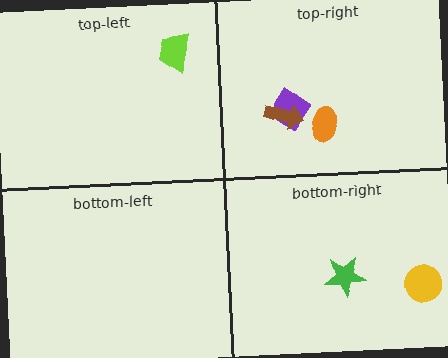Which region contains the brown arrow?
The top-right region.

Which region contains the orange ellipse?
The top-right region.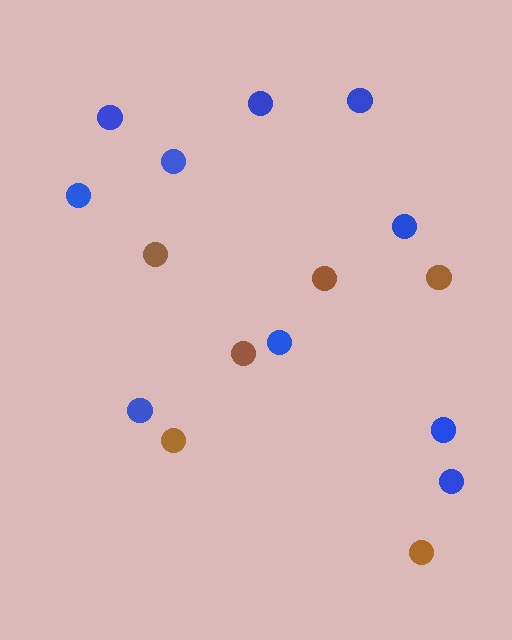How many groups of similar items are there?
There are 2 groups: one group of blue circles (10) and one group of brown circles (6).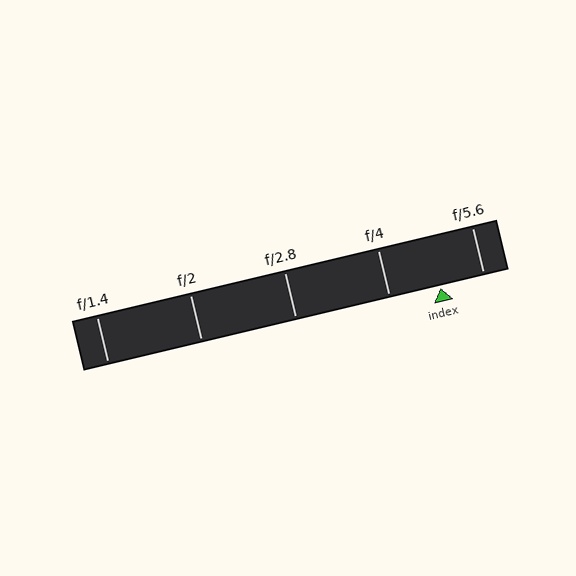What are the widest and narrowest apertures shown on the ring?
The widest aperture shown is f/1.4 and the narrowest is f/5.6.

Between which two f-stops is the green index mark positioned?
The index mark is between f/4 and f/5.6.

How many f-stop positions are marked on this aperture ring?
There are 5 f-stop positions marked.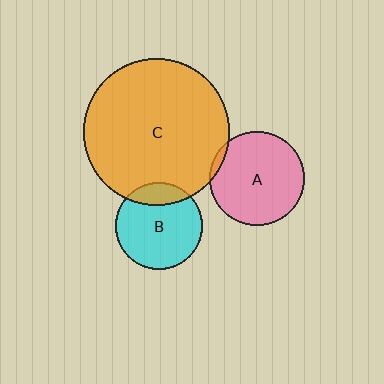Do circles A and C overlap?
Yes.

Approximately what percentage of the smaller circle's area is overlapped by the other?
Approximately 5%.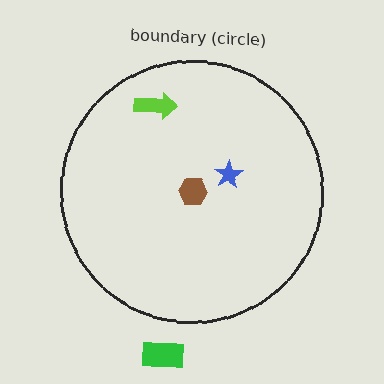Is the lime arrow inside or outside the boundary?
Inside.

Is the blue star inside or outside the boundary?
Inside.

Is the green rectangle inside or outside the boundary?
Outside.